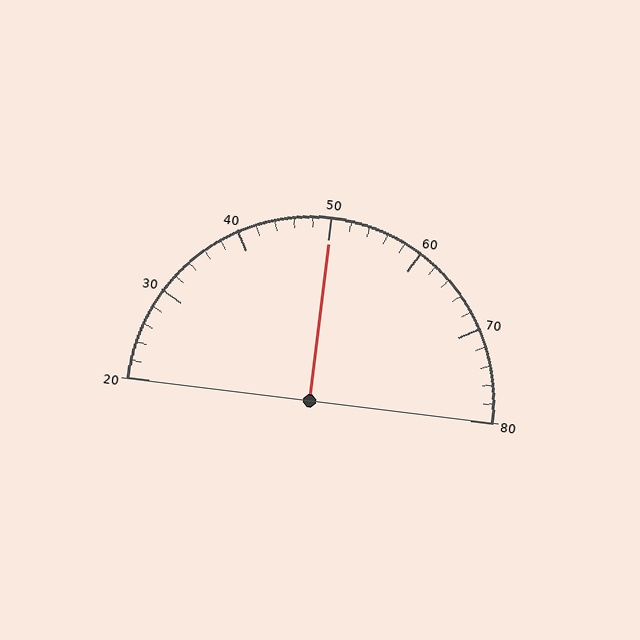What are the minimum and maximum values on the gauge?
The gauge ranges from 20 to 80.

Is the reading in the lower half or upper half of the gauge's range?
The reading is in the upper half of the range (20 to 80).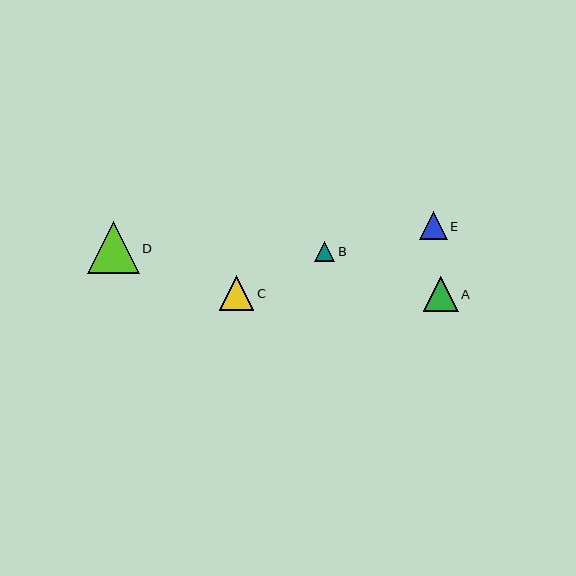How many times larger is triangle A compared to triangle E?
Triangle A is approximately 1.2 times the size of triangle E.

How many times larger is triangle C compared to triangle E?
Triangle C is approximately 1.2 times the size of triangle E.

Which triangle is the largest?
Triangle D is the largest with a size of approximately 52 pixels.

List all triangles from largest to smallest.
From largest to smallest: D, A, C, E, B.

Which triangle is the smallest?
Triangle B is the smallest with a size of approximately 20 pixels.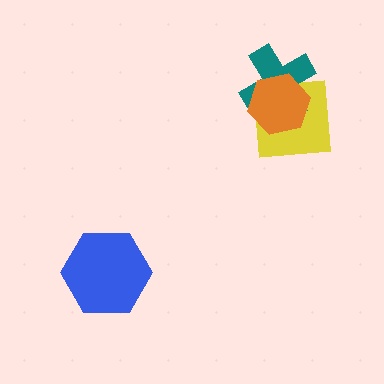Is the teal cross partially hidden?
Yes, it is partially covered by another shape.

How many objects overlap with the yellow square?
2 objects overlap with the yellow square.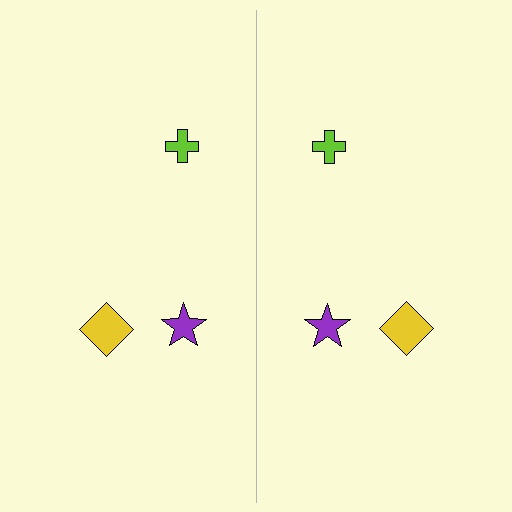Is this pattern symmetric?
Yes, this pattern has bilateral (reflection) symmetry.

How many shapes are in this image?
There are 6 shapes in this image.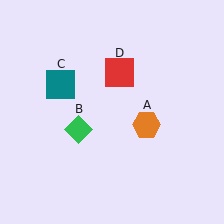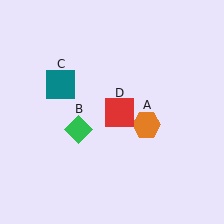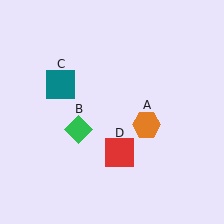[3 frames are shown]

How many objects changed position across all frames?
1 object changed position: red square (object D).